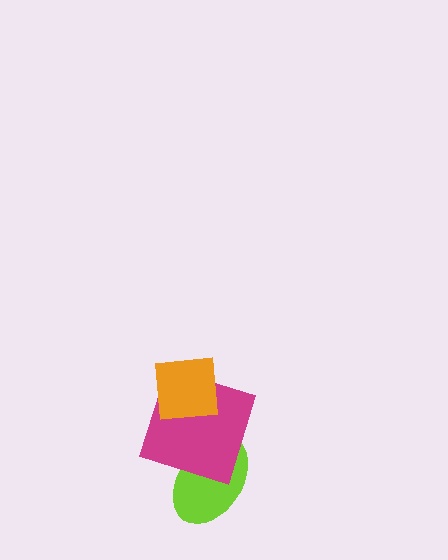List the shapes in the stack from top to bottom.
From top to bottom: the orange square, the magenta square, the lime ellipse.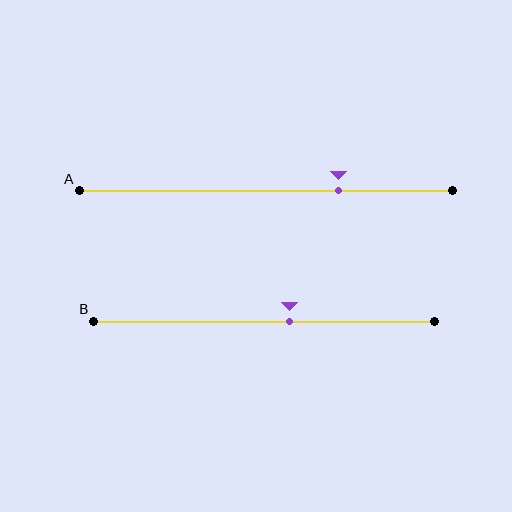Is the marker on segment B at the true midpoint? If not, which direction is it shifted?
No, the marker on segment B is shifted to the right by about 8% of the segment length.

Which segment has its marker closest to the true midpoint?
Segment B has its marker closest to the true midpoint.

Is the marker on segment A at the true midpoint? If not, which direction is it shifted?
No, the marker on segment A is shifted to the right by about 19% of the segment length.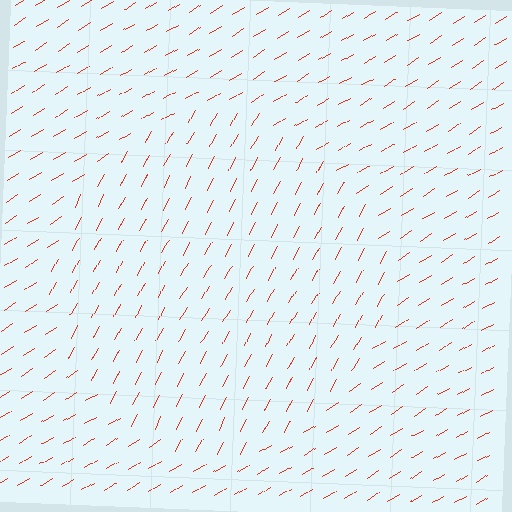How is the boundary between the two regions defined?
The boundary is defined purely by a change in line orientation (approximately 31 degrees difference). All lines are the same color and thickness.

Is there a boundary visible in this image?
Yes, there is a texture boundary formed by a change in line orientation.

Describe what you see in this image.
The image is filled with small red line segments. A circle region in the image has lines oriented differently from the surrounding lines, creating a visible texture boundary.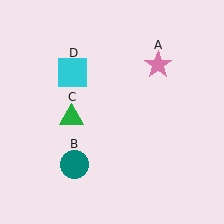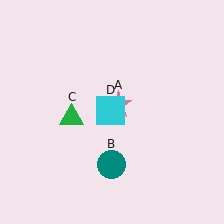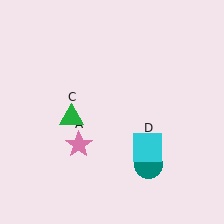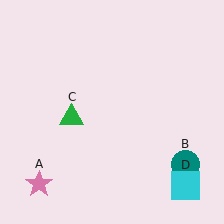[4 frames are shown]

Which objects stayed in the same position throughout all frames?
Green triangle (object C) remained stationary.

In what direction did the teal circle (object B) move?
The teal circle (object B) moved right.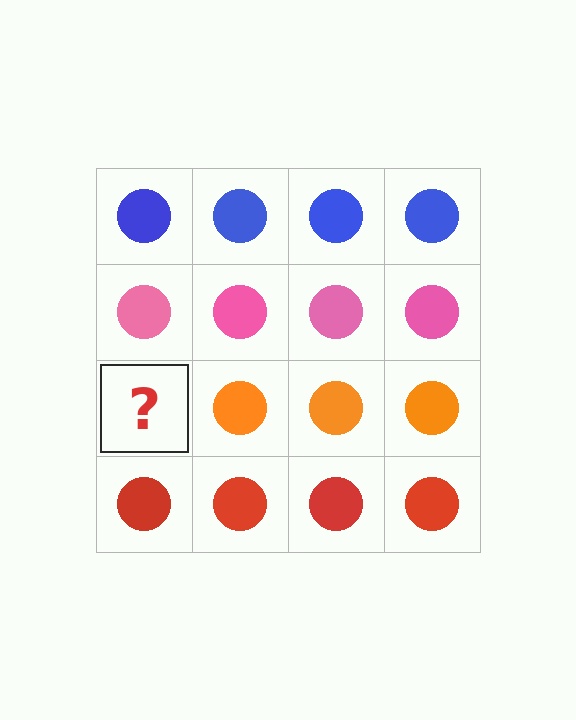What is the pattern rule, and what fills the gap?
The rule is that each row has a consistent color. The gap should be filled with an orange circle.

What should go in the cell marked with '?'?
The missing cell should contain an orange circle.